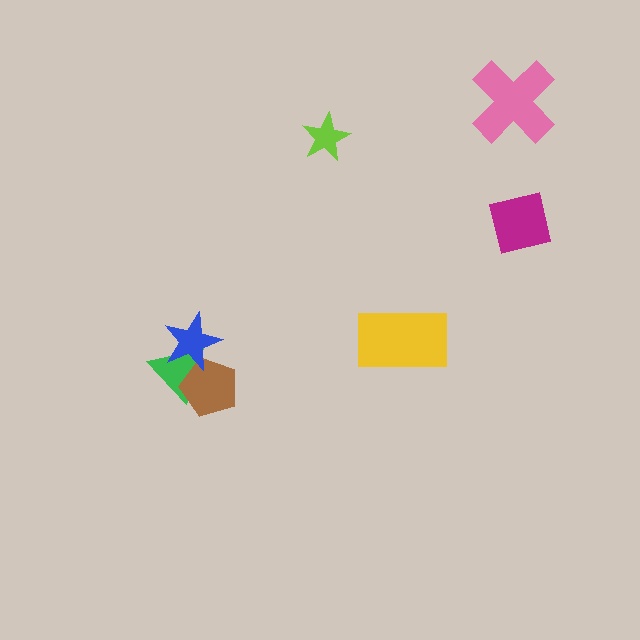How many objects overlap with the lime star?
0 objects overlap with the lime star.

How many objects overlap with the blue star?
2 objects overlap with the blue star.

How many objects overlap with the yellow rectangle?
0 objects overlap with the yellow rectangle.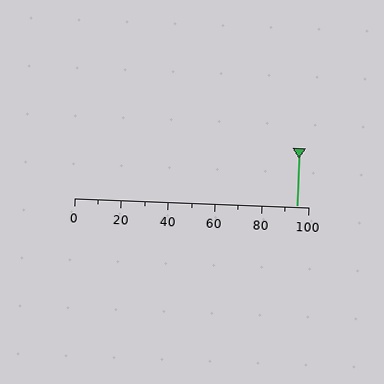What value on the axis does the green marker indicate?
The marker indicates approximately 95.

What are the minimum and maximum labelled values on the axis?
The axis runs from 0 to 100.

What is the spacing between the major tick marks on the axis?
The major ticks are spaced 20 apart.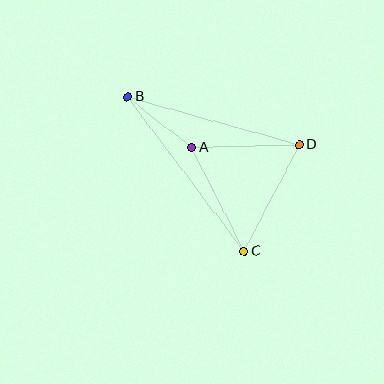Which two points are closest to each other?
Points A and B are closest to each other.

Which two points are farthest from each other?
Points B and C are farthest from each other.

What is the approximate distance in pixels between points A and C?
The distance between A and C is approximately 117 pixels.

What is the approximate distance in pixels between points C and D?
The distance between C and D is approximately 120 pixels.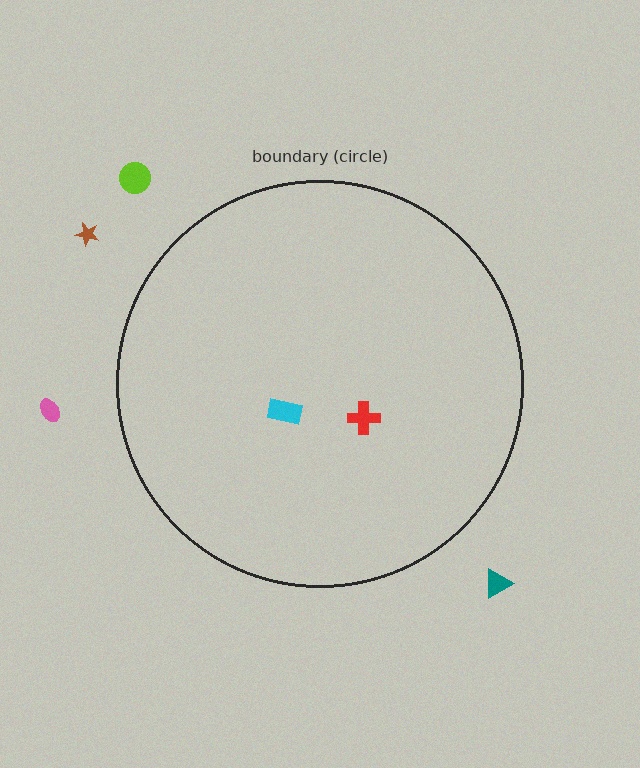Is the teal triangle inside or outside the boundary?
Outside.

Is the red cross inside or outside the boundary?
Inside.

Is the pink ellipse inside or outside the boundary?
Outside.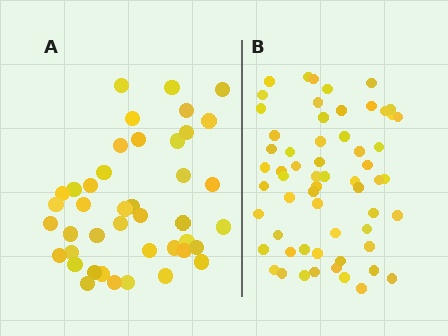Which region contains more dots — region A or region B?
Region B (the right region) has more dots.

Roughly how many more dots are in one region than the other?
Region B has approximately 20 more dots than region A.